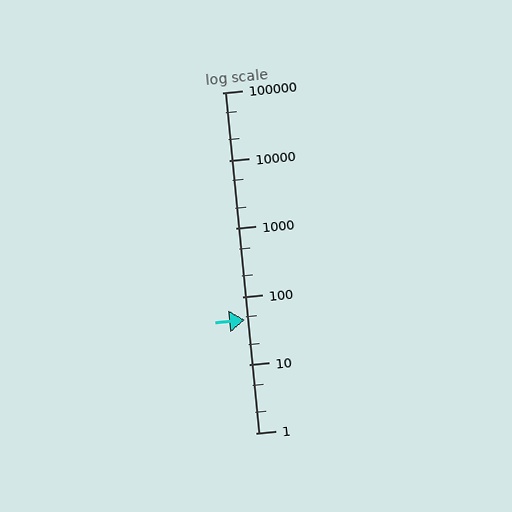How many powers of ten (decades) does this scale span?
The scale spans 5 decades, from 1 to 100000.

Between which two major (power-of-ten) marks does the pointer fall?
The pointer is between 10 and 100.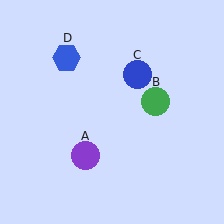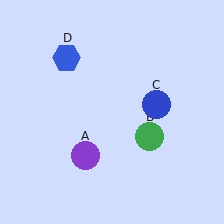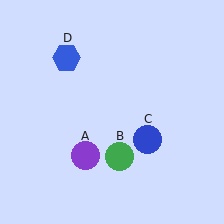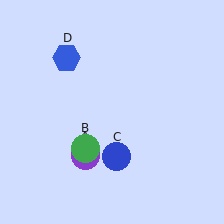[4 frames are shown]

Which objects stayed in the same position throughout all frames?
Purple circle (object A) and blue hexagon (object D) remained stationary.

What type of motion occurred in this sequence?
The green circle (object B), blue circle (object C) rotated clockwise around the center of the scene.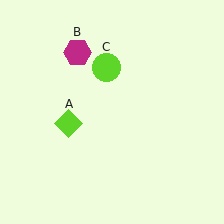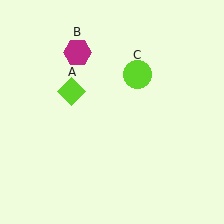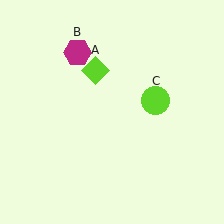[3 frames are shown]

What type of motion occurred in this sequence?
The lime diamond (object A), lime circle (object C) rotated clockwise around the center of the scene.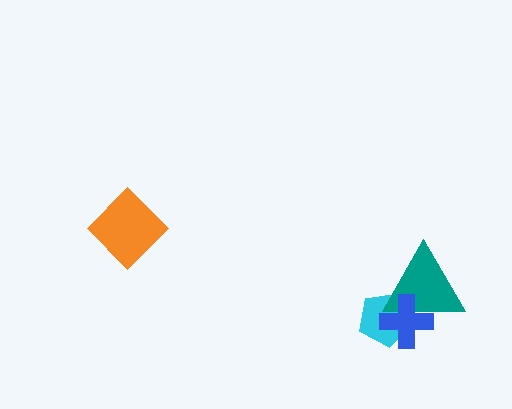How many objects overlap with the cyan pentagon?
2 objects overlap with the cyan pentagon.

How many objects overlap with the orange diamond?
0 objects overlap with the orange diamond.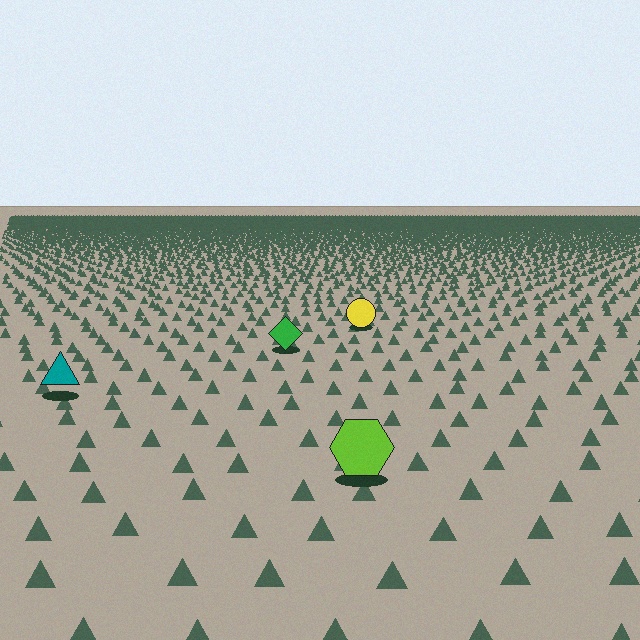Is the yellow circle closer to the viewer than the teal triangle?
No. The teal triangle is closer — you can tell from the texture gradient: the ground texture is coarser near it.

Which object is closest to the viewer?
The lime hexagon is closest. The texture marks near it are larger and more spread out.